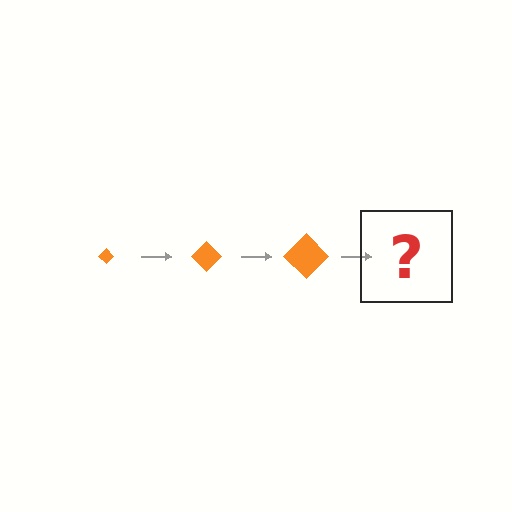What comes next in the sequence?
The next element should be an orange diamond, larger than the previous one.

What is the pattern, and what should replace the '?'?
The pattern is that the diamond gets progressively larger each step. The '?' should be an orange diamond, larger than the previous one.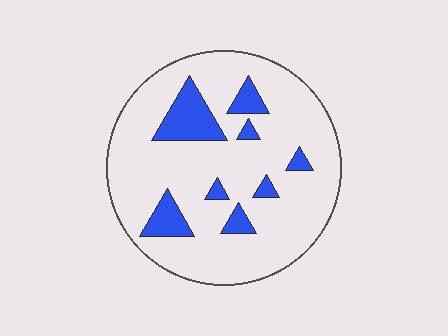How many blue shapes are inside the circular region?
8.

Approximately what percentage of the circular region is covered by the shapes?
Approximately 15%.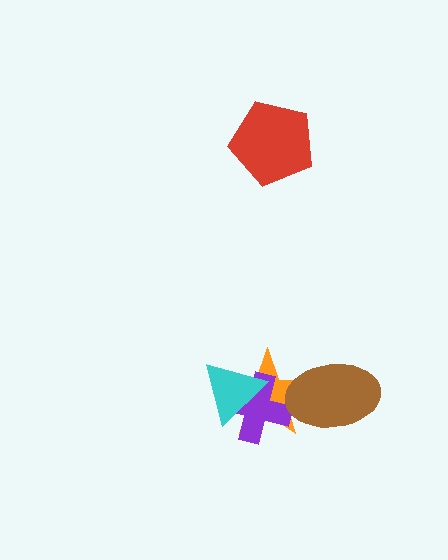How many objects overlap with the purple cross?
2 objects overlap with the purple cross.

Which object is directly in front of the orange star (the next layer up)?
The purple cross is directly in front of the orange star.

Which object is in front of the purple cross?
The cyan triangle is in front of the purple cross.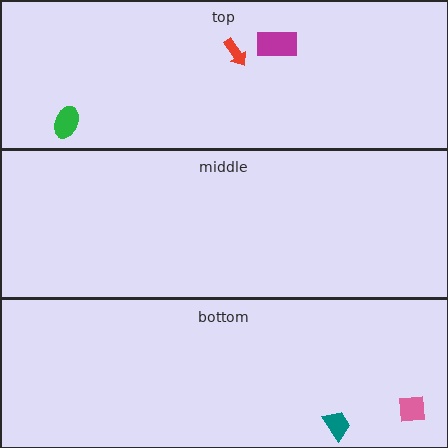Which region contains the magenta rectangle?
The top region.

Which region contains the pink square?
The bottom region.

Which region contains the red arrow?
The top region.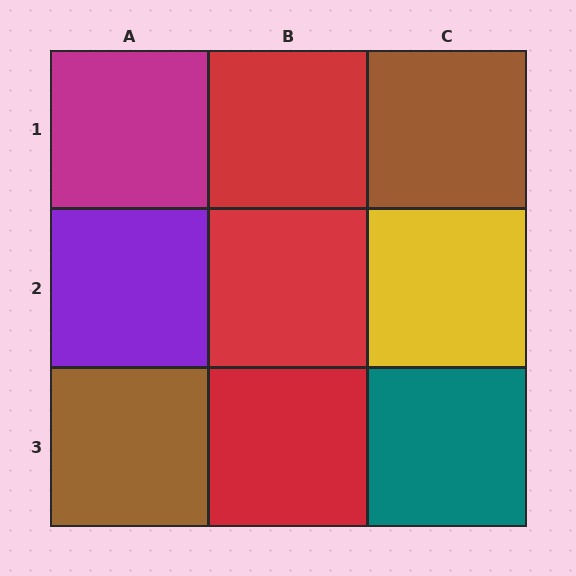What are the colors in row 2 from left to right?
Purple, red, yellow.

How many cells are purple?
1 cell is purple.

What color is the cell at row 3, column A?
Brown.